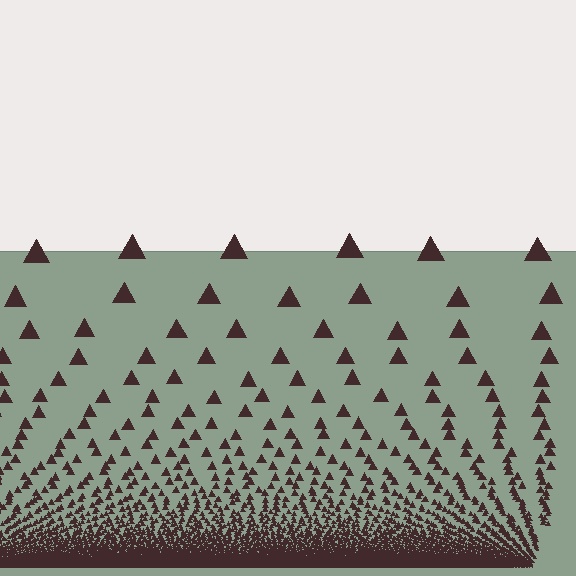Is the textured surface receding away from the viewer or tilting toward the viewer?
The surface appears to tilt toward the viewer. Texture elements get larger and sparser toward the top.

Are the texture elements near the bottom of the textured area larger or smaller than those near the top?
Smaller. The gradient is inverted — elements near the bottom are smaller and denser.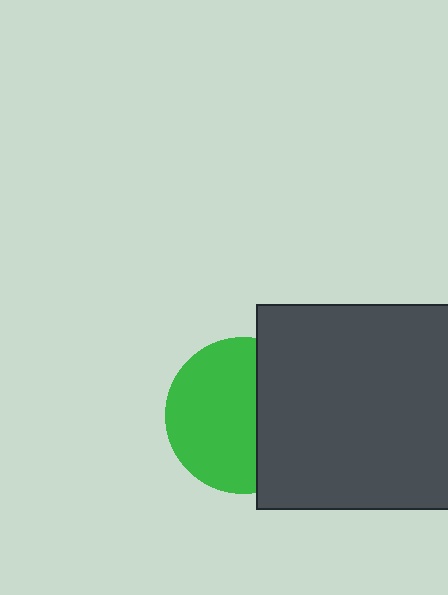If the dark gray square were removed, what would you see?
You would see the complete green circle.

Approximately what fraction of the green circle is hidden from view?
Roughly 40% of the green circle is hidden behind the dark gray square.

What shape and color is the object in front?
The object in front is a dark gray square.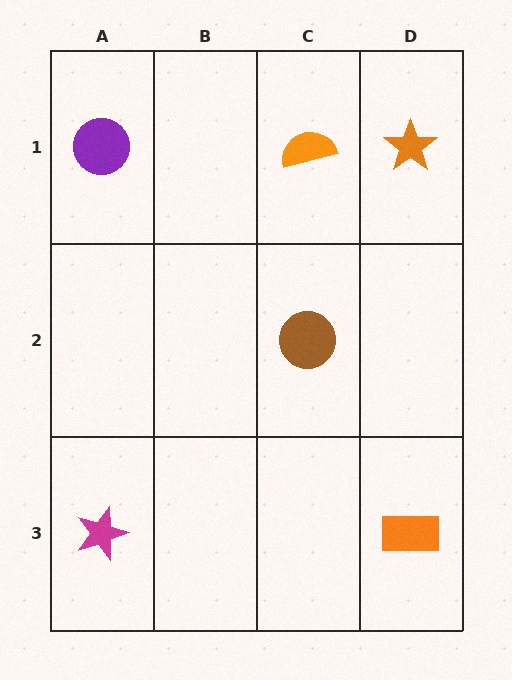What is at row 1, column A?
A purple circle.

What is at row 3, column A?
A magenta star.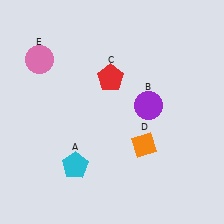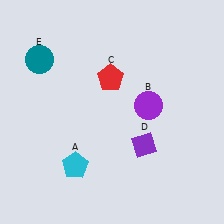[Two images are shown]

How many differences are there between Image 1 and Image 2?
There are 2 differences between the two images.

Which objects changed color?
D changed from orange to purple. E changed from pink to teal.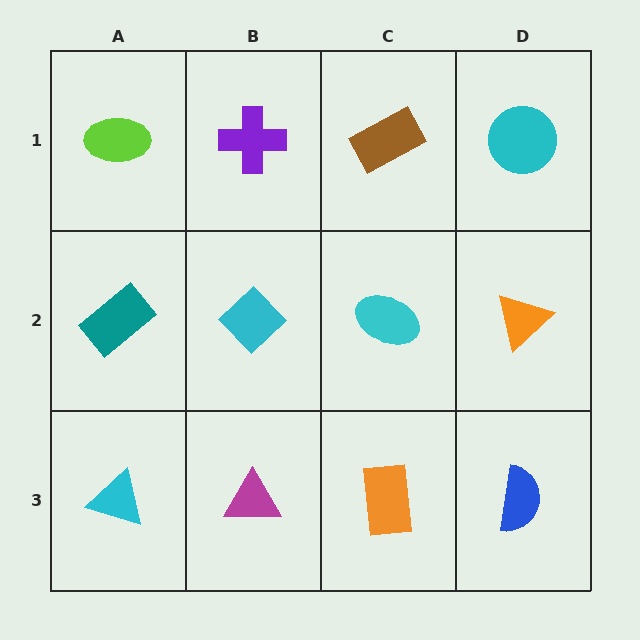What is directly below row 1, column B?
A cyan diamond.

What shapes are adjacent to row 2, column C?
A brown rectangle (row 1, column C), an orange rectangle (row 3, column C), a cyan diamond (row 2, column B), an orange triangle (row 2, column D).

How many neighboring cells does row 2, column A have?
3.